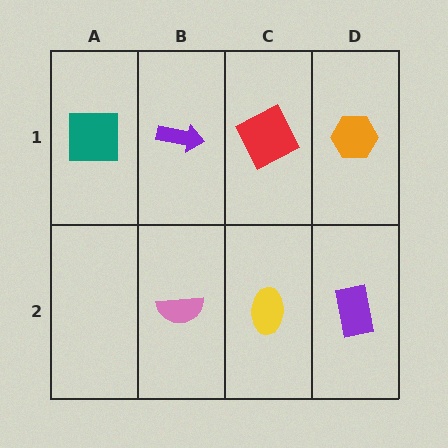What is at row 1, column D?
An orange hexagon.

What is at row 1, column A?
A teal square.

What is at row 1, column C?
A red square.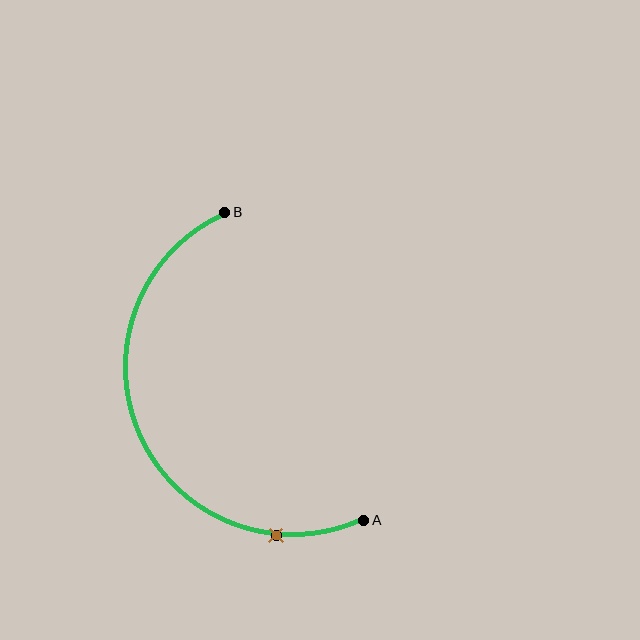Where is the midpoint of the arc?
The arc midpoint is the point on the curve farthest from the straight line joining A and B. It sits to the left of that line.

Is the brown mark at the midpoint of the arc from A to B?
No. The brown mark lies on the arc but is closer to endpoint A. The arc midpoint would be at the point on the curve equidistant along the arc from both A and B.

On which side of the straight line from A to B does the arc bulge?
The arc bulges to the left of the straight line connecting A and B.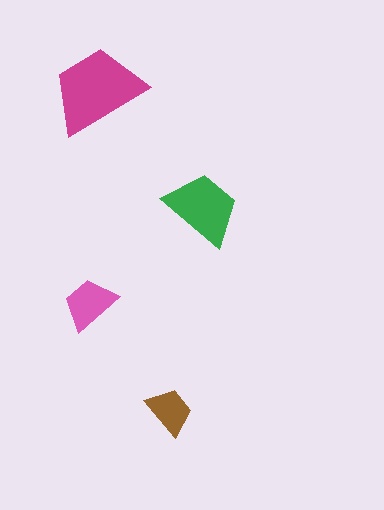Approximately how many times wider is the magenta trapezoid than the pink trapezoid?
About 1.5 times wider.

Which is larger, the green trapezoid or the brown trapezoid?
The green one.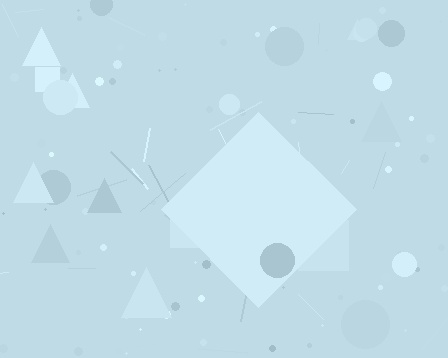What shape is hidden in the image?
A diamond is hidden in the image.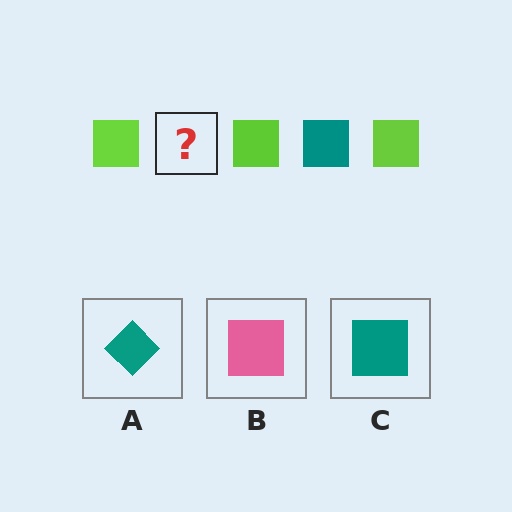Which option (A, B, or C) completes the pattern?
C.